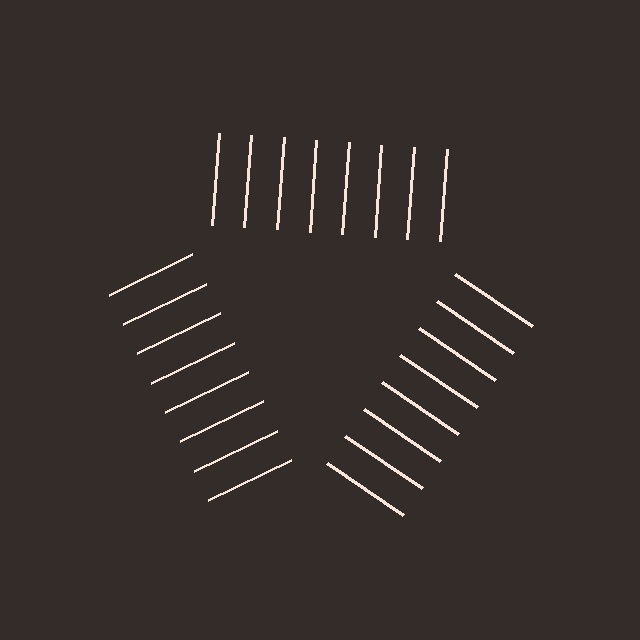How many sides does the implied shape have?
3 sides — the line-ends trace a triangle.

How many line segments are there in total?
24 — 8 along each of the 3 edges.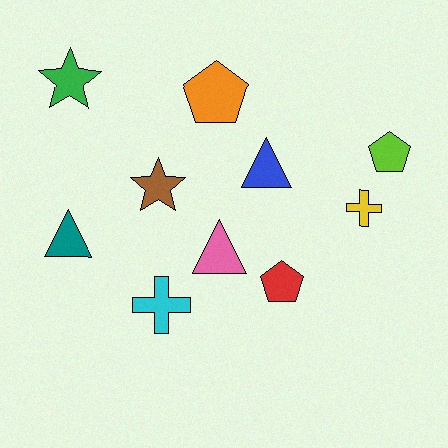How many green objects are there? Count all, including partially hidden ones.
There is 1 green object.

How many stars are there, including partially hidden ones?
There are 2 stars.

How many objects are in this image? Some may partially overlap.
There are 10 objects.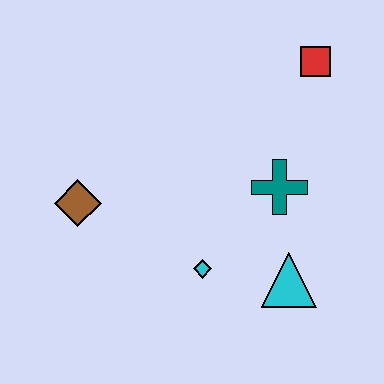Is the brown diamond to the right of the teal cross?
No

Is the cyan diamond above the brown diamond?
No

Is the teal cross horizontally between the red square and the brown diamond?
Yes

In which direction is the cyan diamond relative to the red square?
The cyan diamond is below the red square.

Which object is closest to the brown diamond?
The cyan diamond is closest to the brown diamond.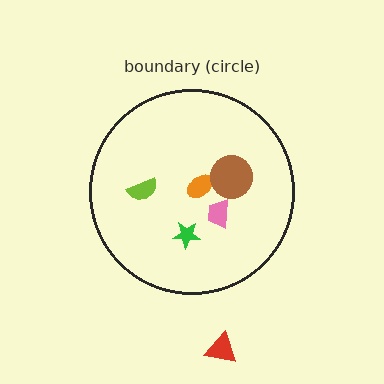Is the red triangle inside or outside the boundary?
Outside.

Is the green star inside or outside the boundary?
Inside.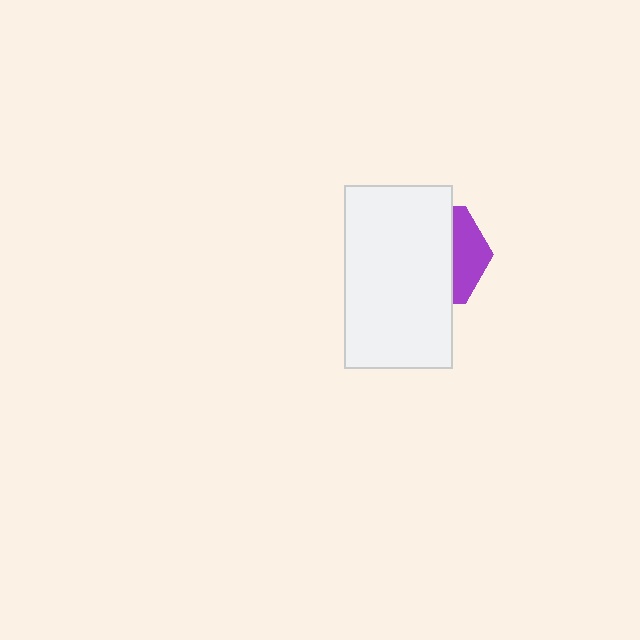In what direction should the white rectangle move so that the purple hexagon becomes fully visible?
The white rectangle should move left. That is the shortest direction to clear the overlap and leave the purple hexagon fully visible.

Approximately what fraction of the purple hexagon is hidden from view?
Roughly 69% of the purple hexagon is hidden behind the white rectangle.